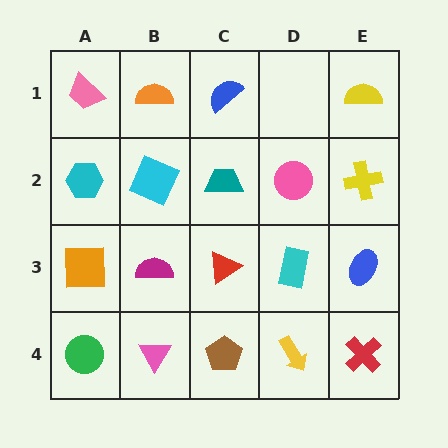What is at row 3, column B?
A magenta semicircle.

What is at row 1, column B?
An orange semicircle.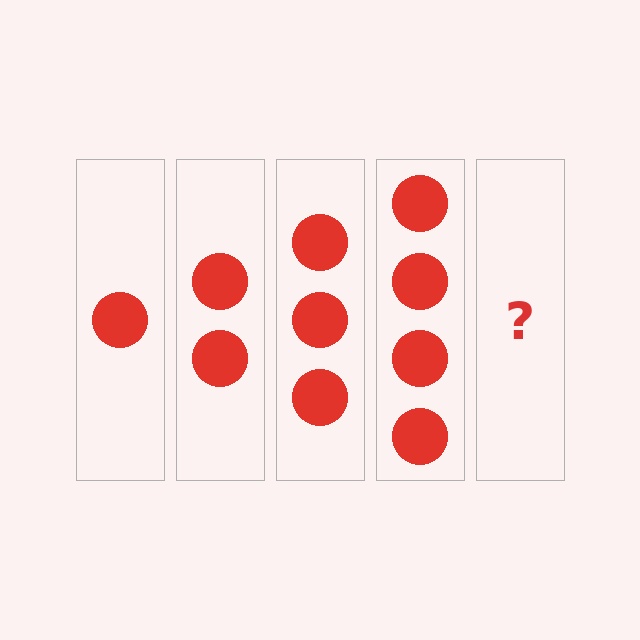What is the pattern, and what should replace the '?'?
The pattern is that each step adds one more circle. The '?' should be 5 circles.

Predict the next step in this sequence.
The next step is 5 circles.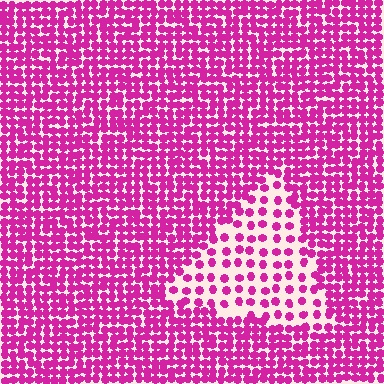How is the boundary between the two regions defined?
The boundary is defined by a change in element density (approximately 2.4x ratio). All elements are the same color, size, and shape.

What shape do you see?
I see a triangle.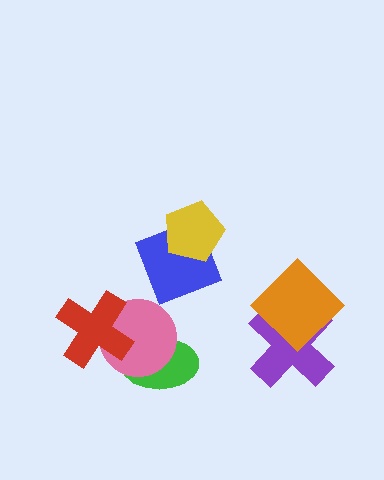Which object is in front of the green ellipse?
The pink circle is in front of the green ellipse.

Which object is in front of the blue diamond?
The yellow pentagon is in front of the blue diamond.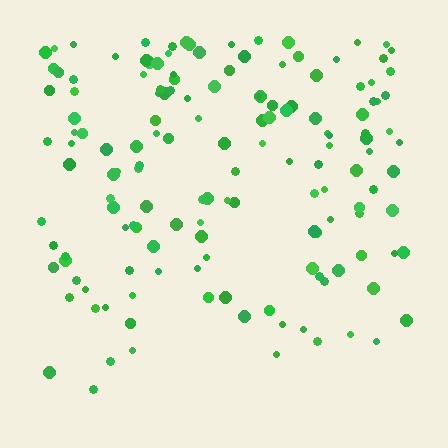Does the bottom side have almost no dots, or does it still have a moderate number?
Still a moderate number, just noticeably fewer than the top.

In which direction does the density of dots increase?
From bottom to top, with the top side densest.